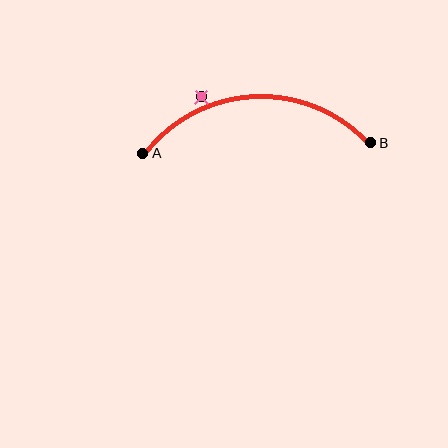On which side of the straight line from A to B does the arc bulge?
The arc bulges above the straight line connecting A and B.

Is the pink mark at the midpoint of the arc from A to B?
No — the pink mark does not lie on the arc at all. It sits slightly outside the curve.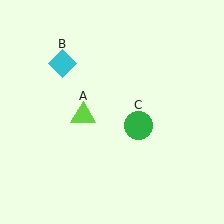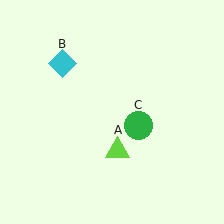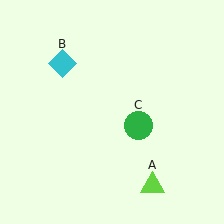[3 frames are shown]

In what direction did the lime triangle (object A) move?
The lime triangle (object A) moved down and to the right.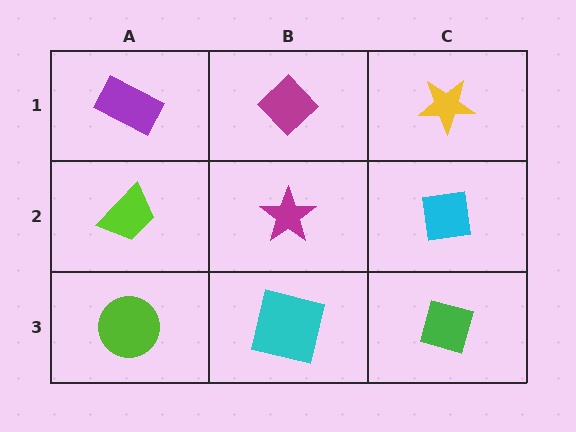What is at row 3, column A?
A lime circle.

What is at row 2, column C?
A cyan square.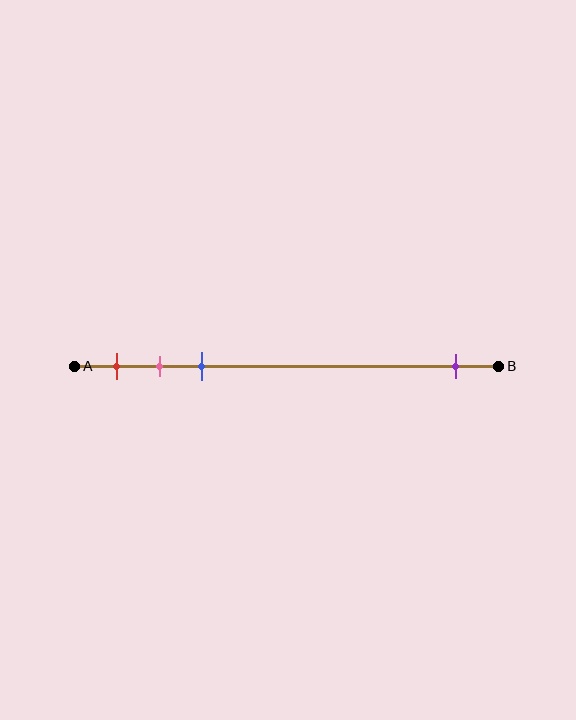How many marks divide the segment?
There are 4 marks dividing the segment.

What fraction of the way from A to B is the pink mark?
The pink mark is approximately 20% (0.2) of the way from A to B.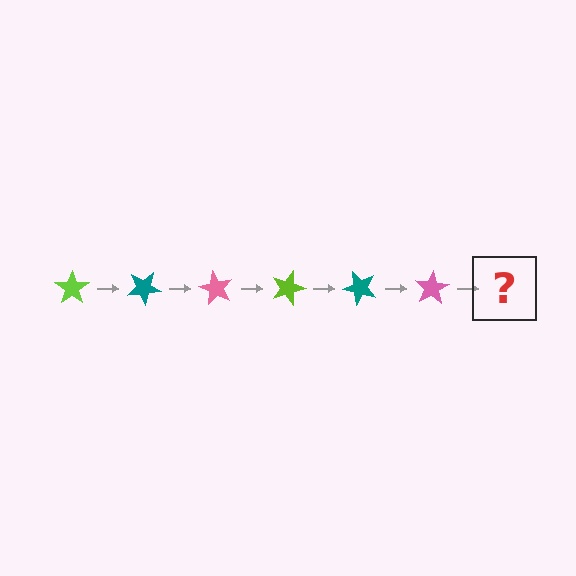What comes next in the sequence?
The next element should be a lime star, rotated 180 degrees from the start.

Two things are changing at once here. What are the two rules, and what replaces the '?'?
The two rules are that it rotates 30 degrees each step and the color cycles through lime, teal, and pink. The '?' should be a lime star, rotated 180 degrees from the start.